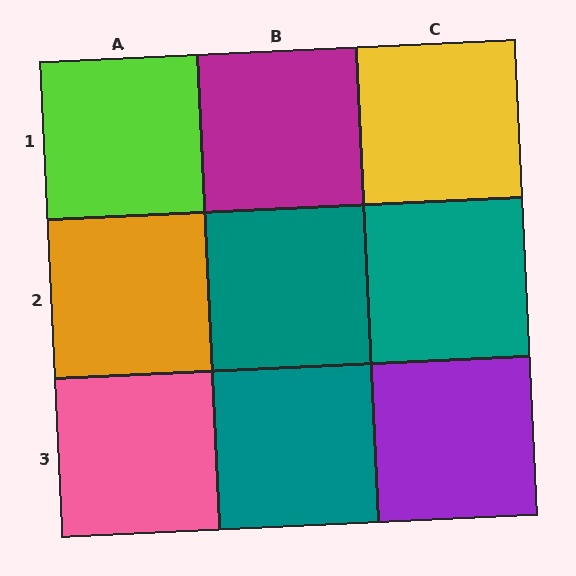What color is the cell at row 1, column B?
Magenta.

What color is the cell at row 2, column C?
Teal.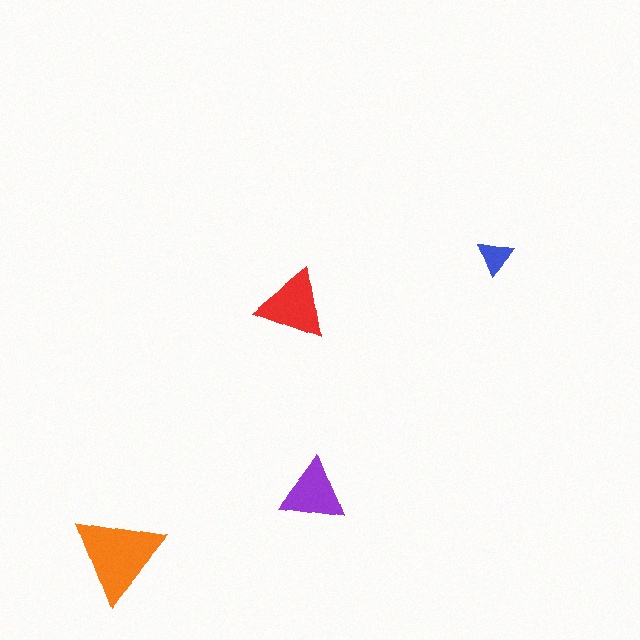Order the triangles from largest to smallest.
the orange one, the red one, the purple one, the blue one.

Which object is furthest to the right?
The blue triangle is rightmost.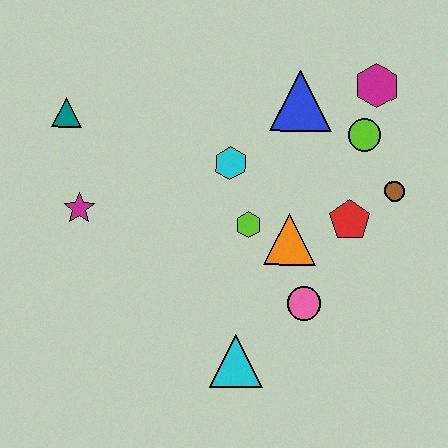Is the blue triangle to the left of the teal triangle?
No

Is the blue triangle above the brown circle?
Yes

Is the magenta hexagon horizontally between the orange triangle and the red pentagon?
No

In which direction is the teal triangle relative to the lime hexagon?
The teal triangle is to the left of the lime hexagon.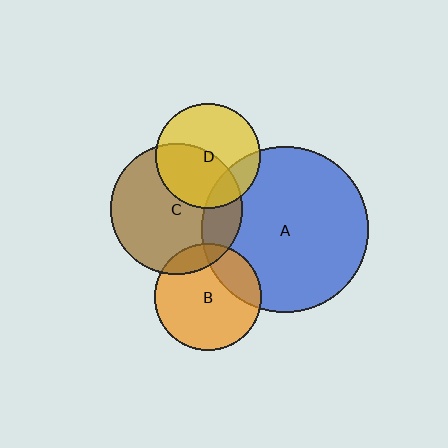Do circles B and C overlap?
Yes.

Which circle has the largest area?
Circle A (blue).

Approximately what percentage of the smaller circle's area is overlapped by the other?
Approximately 15%.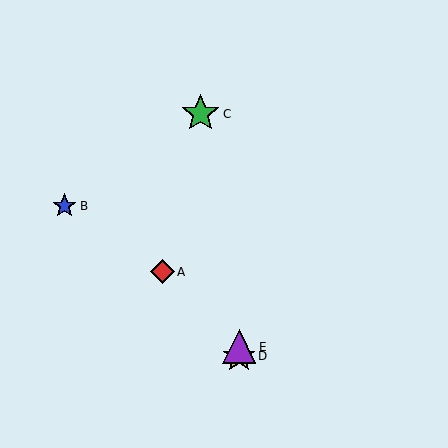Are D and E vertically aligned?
Yes, both are at x≈239.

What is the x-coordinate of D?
Object D is at x≈239.